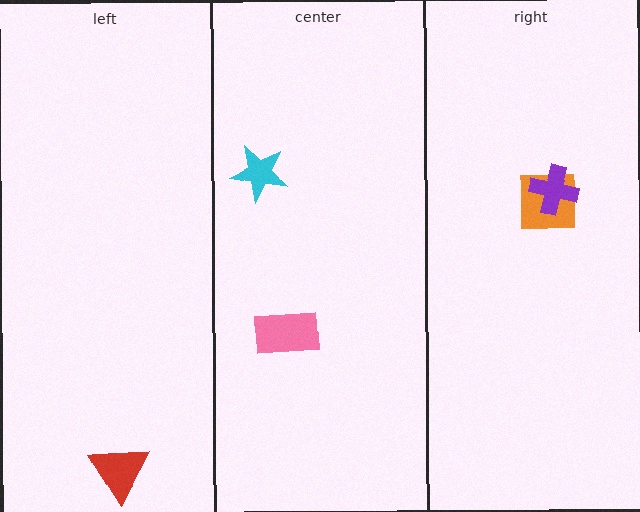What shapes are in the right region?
The orange square, the purple cross.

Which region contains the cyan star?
The center region.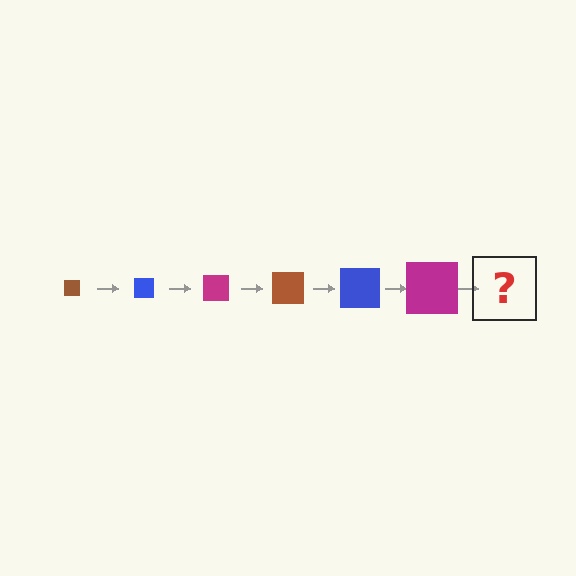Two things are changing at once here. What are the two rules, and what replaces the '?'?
The two rules are that the square grows larger each step and the color cycles through brown, blue, and magenta. The '?' should be a brown square, larger than the previous one.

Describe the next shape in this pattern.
It should be a brown square, larger than the previous one.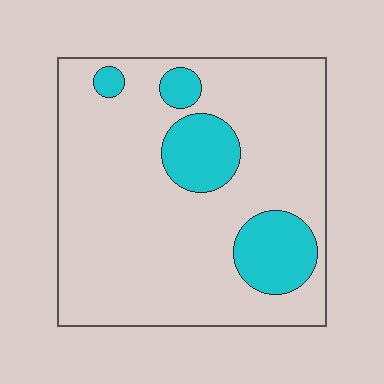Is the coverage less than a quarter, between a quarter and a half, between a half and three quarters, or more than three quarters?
Less than a quarter.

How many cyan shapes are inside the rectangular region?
4.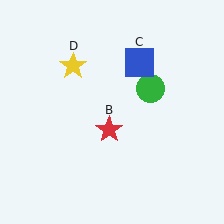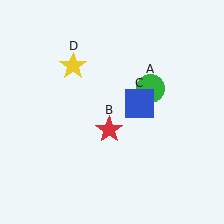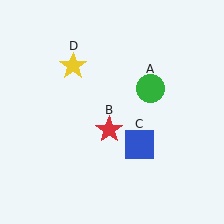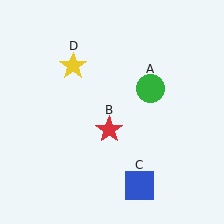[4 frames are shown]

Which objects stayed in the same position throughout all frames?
Green circle (object A) and red star (object B) and yellow star (object D) remained stationary.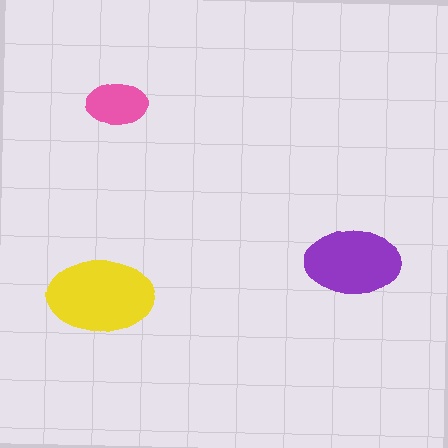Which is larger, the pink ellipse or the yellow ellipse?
The yellow one.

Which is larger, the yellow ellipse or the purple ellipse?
The yellow one.